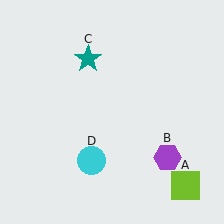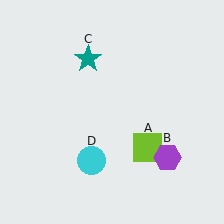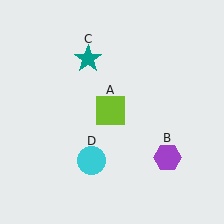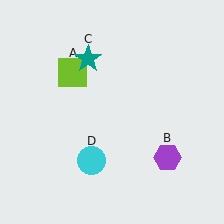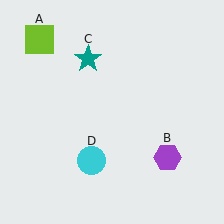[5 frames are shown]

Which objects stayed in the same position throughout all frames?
Purple hexagon (object B) and teal star (object C) and cyan circle (object D) remained stationary.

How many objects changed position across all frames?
1 object changed position: lime square (object A).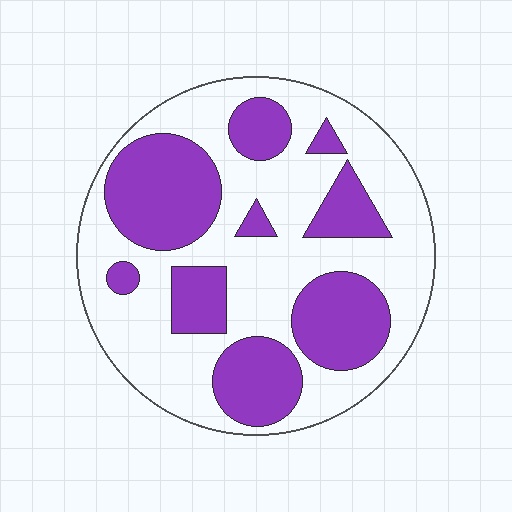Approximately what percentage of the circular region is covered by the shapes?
Approximately 40%.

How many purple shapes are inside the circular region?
9.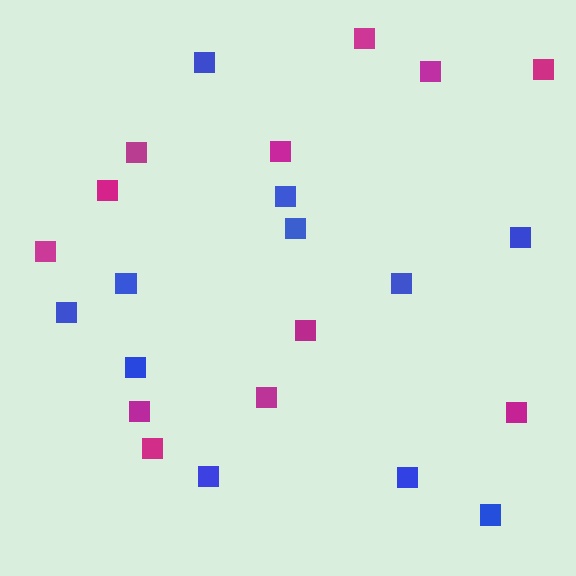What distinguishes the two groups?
There are 2 groups: one group of blue squares (11) and one group of magenta squares (12).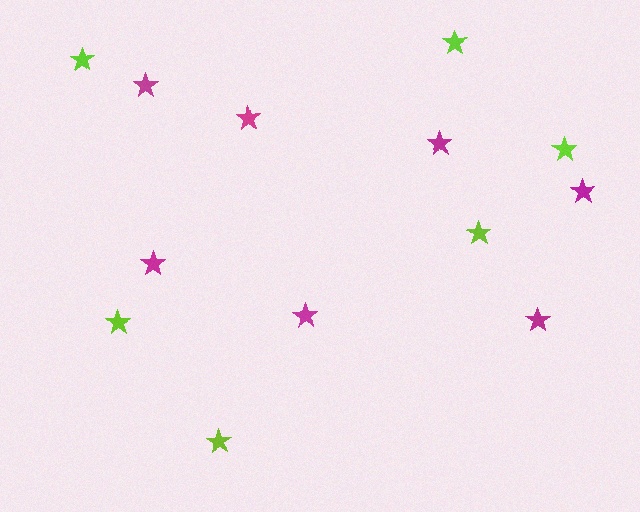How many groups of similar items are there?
There are 2 groups: one group of lime stars (6) and one group of magenta stars (7).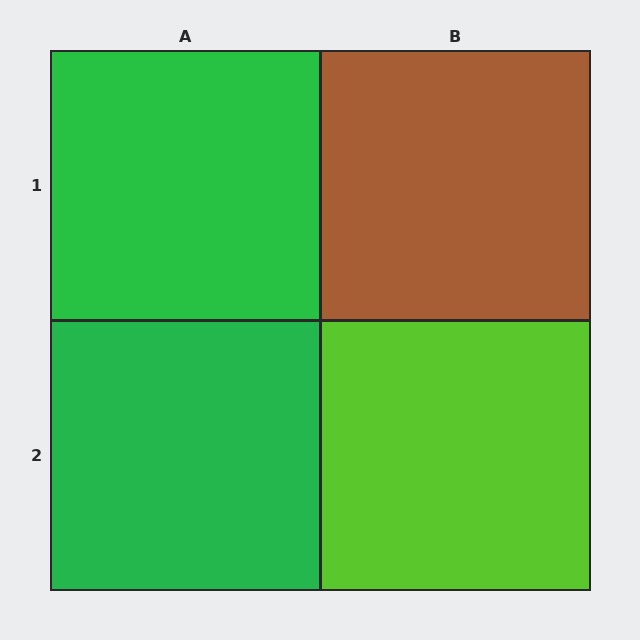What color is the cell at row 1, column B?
Brown.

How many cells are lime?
1 cell is lime.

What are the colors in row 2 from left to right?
Green, lime.